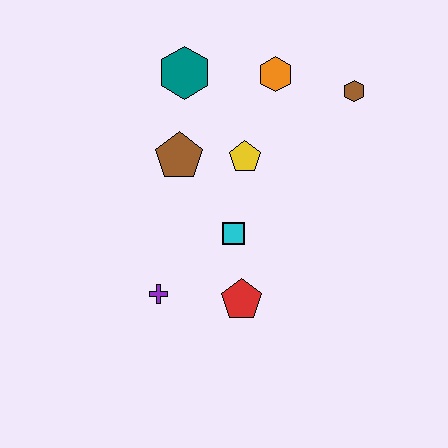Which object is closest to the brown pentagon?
The yellow pentagon is closest to the brown pentagon.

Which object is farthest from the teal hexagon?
The red pentagon is farthest from the teal hexagon.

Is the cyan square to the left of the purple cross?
No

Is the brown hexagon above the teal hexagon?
No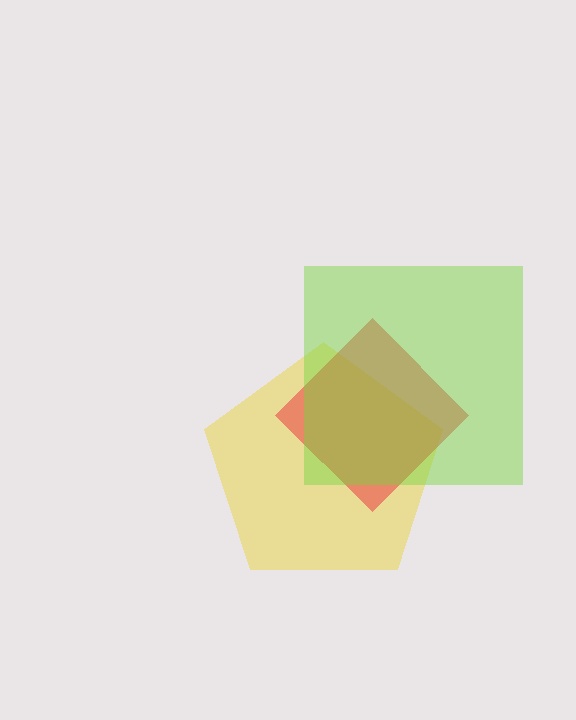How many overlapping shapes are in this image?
There are 3 overlapping shapes in the image.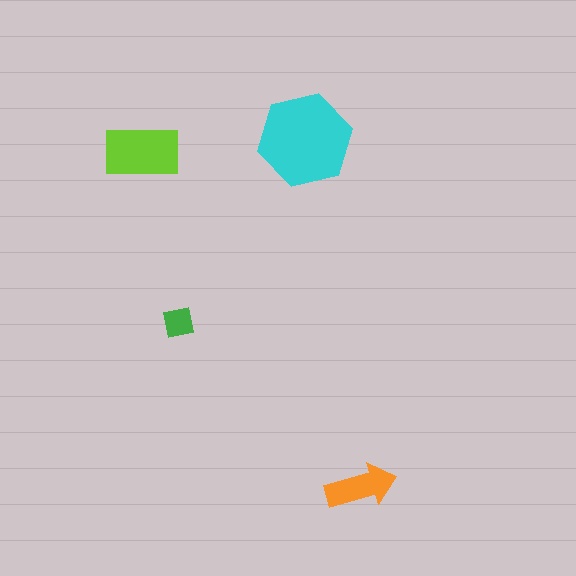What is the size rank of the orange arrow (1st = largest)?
3rd.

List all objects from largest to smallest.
The cyan hexagon, the lime rectangle, the orange arrow, the green square.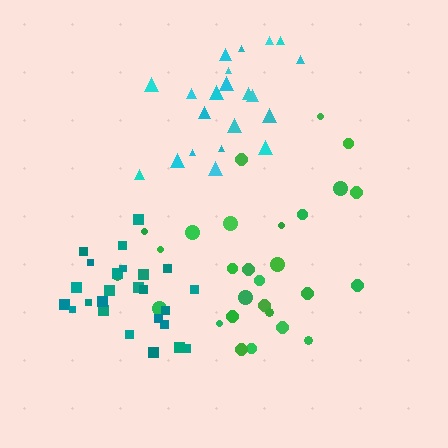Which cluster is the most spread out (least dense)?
Green.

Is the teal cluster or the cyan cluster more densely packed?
Teal.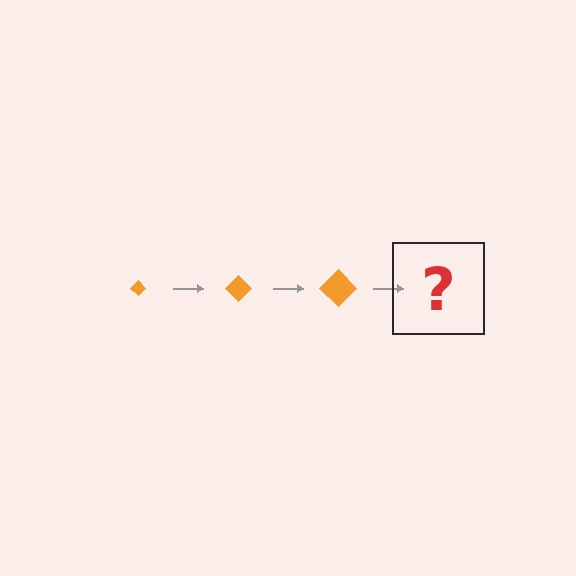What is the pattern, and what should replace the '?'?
The pattern is that the diamond gets progressively larger each step. The '?' should be an orange diamond, larger than the previous one.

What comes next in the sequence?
The next element should be an orange diamond, larger than the previous one.